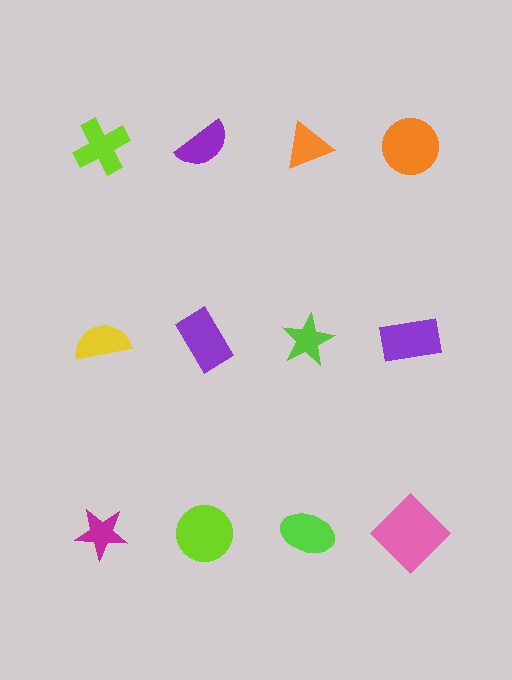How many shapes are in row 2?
4 shapes.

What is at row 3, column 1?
A magenta star.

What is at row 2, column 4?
A purple rectangle.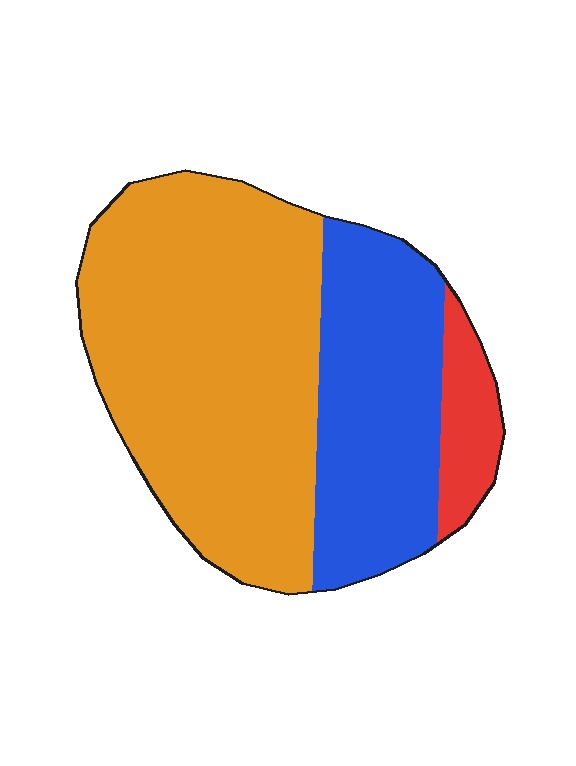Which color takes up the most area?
Orange, at roughly 60%.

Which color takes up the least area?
Red, at roughly 10%.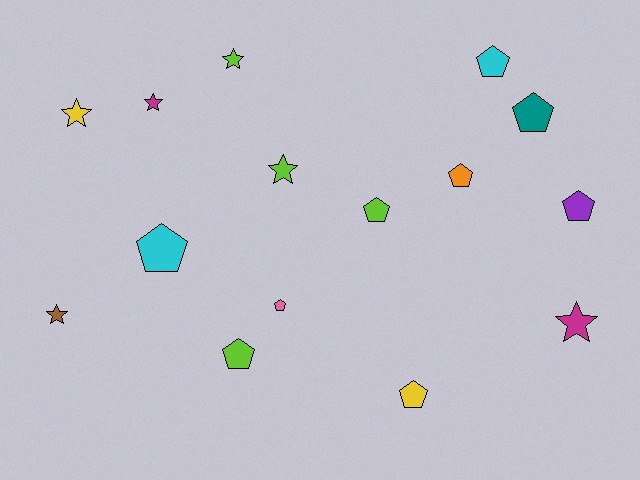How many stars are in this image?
There are 6 stars.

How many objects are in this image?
There are 15 objects.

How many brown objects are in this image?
There is 1 brown object.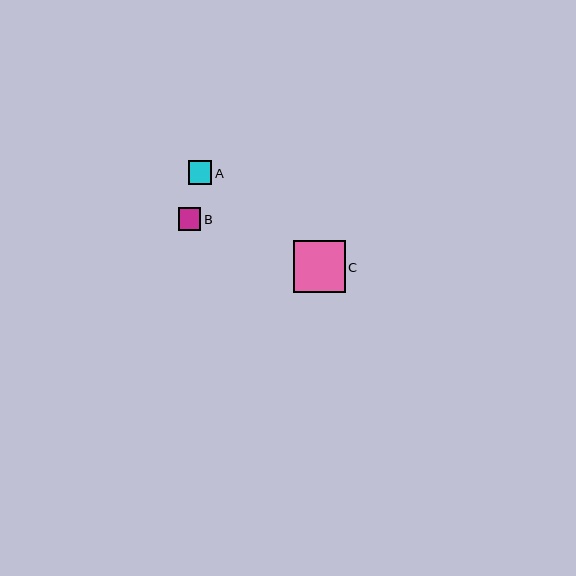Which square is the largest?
Square C is the largest with a size of approximately 52 pixels.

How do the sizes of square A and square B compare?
Square A and square B are approximately the same size.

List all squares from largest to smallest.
From largest to smallest: C, A, B.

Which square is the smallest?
Square B is the smallest with a size of approximately 23 pixels.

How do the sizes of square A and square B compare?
Square A and square B are approximately the same size.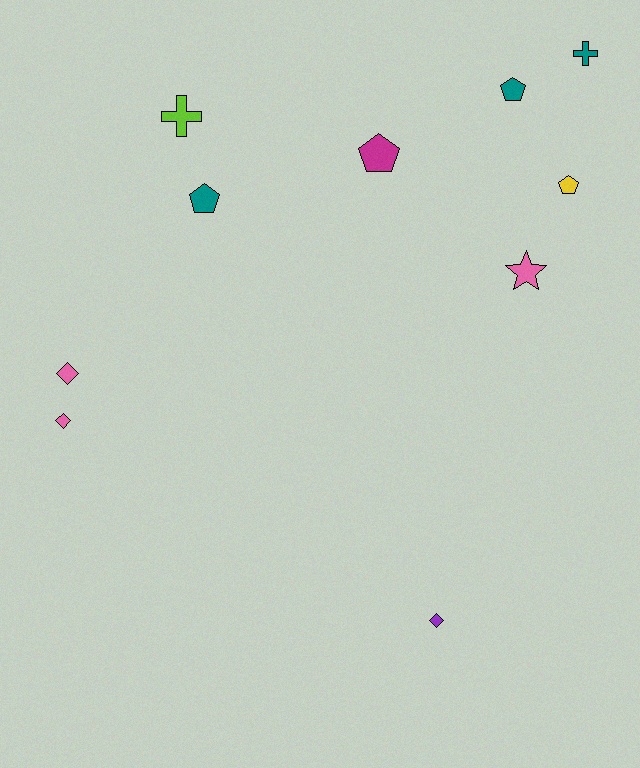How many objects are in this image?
There are 10 objects.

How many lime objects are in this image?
There is 1 lime object.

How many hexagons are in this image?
There are no hexagons.